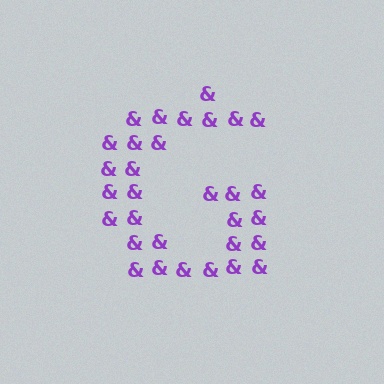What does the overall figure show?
The overall figure shows the letter G.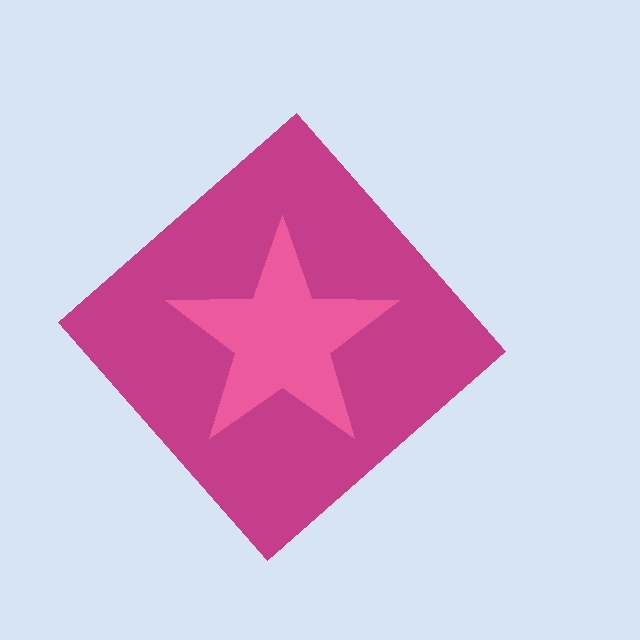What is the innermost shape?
The pink star.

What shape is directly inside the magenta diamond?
The pink star.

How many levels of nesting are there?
2.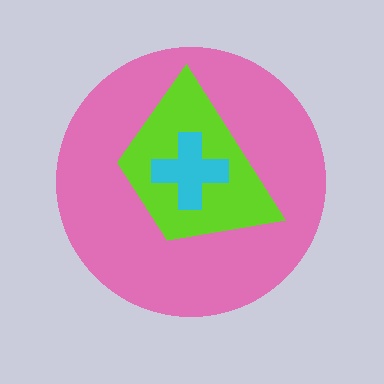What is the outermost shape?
The pink circle.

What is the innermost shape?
The cyan cross.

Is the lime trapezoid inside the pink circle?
Yes.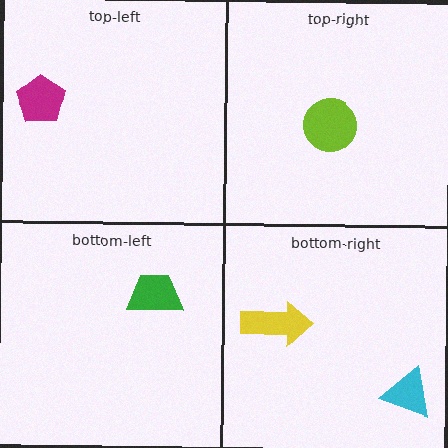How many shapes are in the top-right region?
1.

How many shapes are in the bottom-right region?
2.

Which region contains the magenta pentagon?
The top-left region.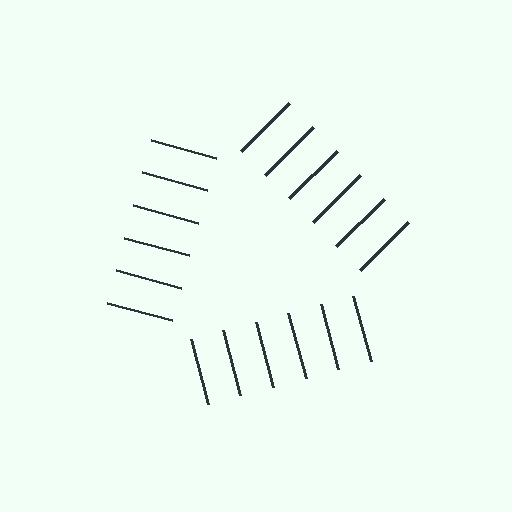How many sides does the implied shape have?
3 sides — the line-ends trace a triangle.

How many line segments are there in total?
18 — 6 along each of the 3 edges.